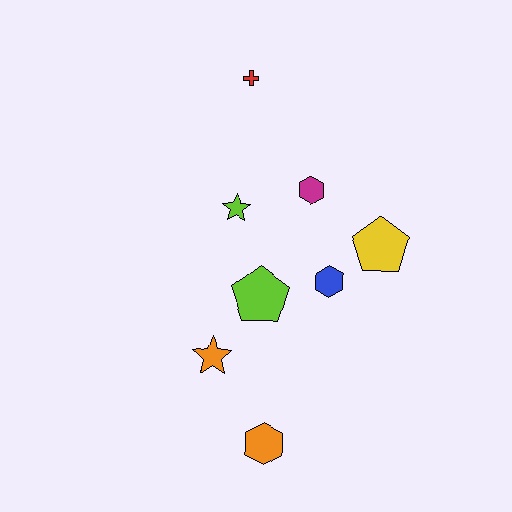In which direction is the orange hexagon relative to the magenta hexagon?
The orange hexagon is below the magenta hexagon.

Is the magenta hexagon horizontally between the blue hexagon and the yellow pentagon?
No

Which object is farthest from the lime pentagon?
The red cross is farthest from the lime pentagon.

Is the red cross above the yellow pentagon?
Yes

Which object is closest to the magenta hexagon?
The lime star is closest to the magenta hexagon.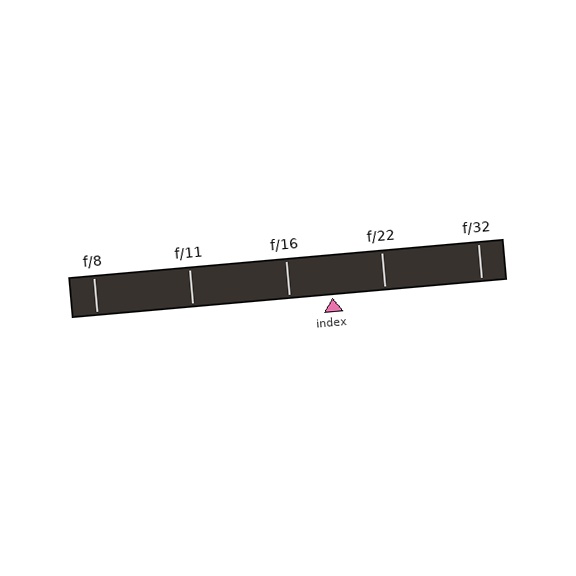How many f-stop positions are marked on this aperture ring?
There are 5 f-stop positions marked.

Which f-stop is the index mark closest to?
The index mark is closest to f/16.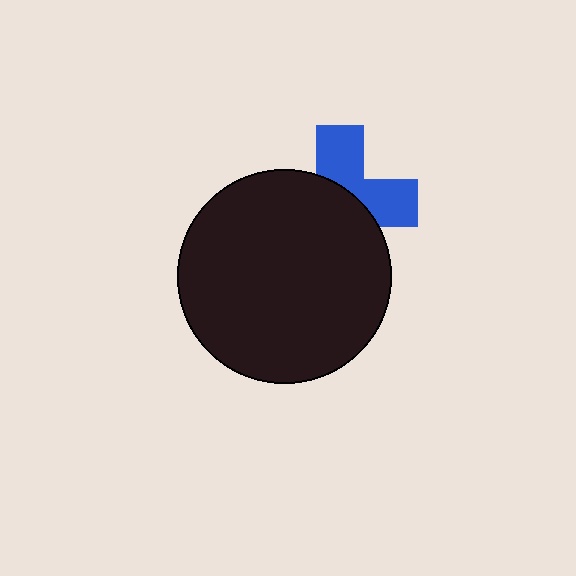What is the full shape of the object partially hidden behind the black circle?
The partially hidden object is a blue cross.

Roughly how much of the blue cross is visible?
A small part of it is visible (roughly 42%).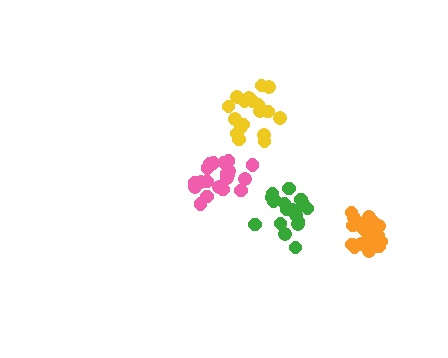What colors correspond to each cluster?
The clusters are colored: green, yellow, orange, pink.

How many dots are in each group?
Group 1: 18 dots, Group 2: 19 dots, Group 3: 20 dots, Group 4: 20 dots (77 total).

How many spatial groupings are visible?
There are 4 spatial groupings.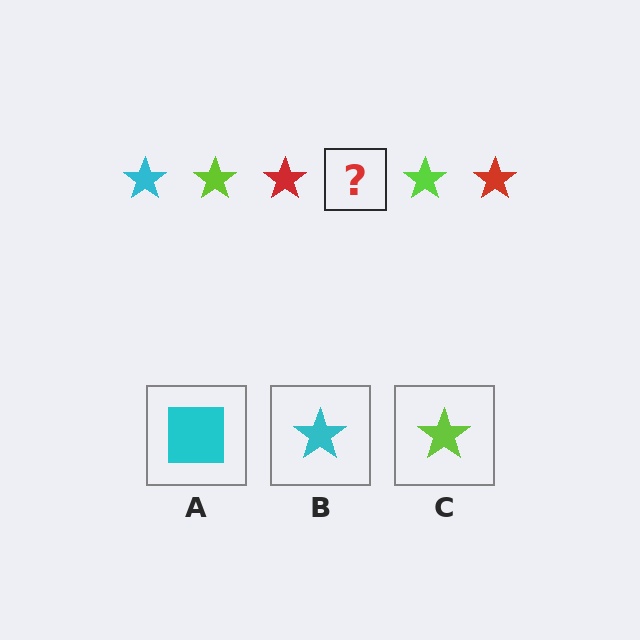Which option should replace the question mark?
Option B.